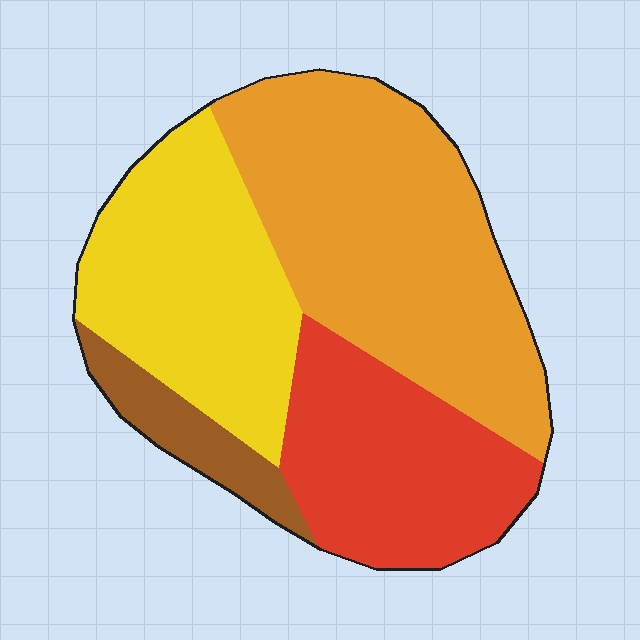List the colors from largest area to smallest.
From largest to smallest: orange, yellow, red, brown.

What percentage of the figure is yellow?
Yellow takes up about one quarter (1/4) of the figure.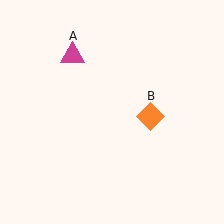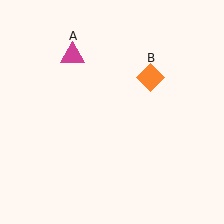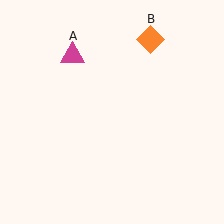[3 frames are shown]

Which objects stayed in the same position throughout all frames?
Magenta triangle (object A) remained stationary.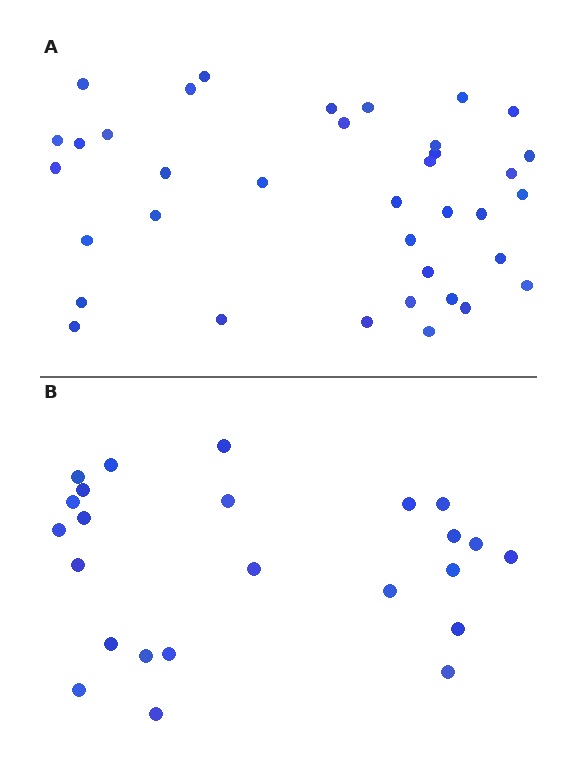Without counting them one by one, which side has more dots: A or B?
Region A (the top region) has more dots.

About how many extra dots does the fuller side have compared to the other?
Region A has approximately 15 more dots than region B.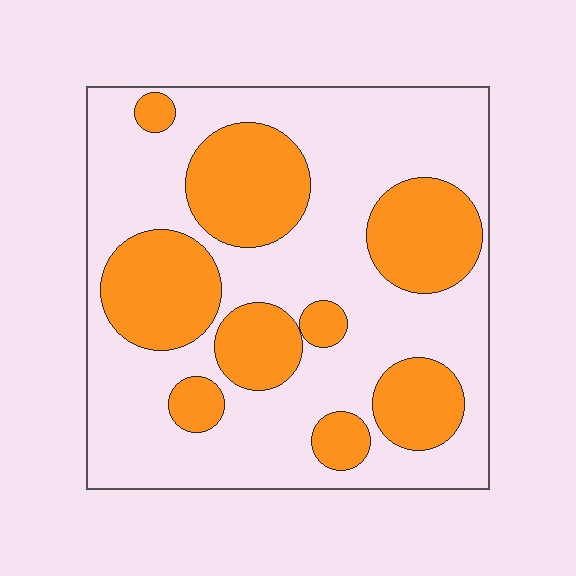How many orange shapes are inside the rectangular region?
9.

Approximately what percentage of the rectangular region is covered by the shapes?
Approximately 35%.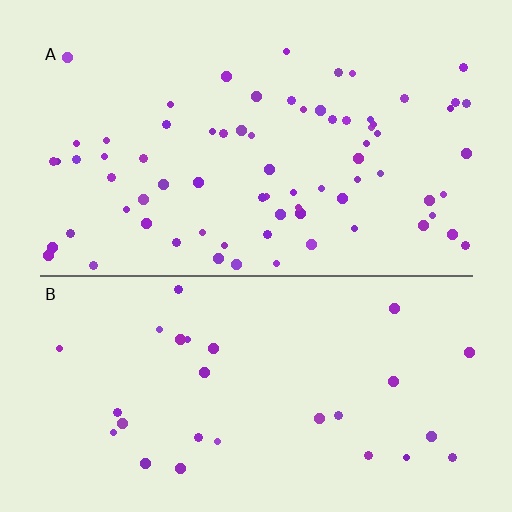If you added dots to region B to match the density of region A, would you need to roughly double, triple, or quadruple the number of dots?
Approximately triple.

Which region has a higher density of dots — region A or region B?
A (the top).